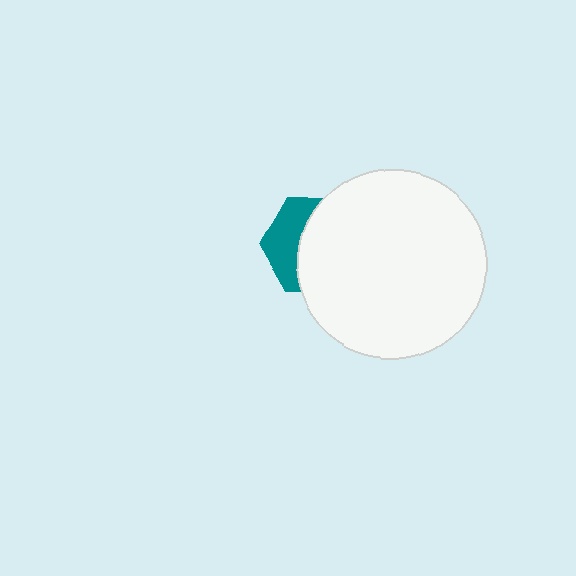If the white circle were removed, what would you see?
You would see the complete teal hexagon.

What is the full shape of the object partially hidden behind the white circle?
The partially hidden object is a teal hexagon.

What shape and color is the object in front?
The object in front is a white circle.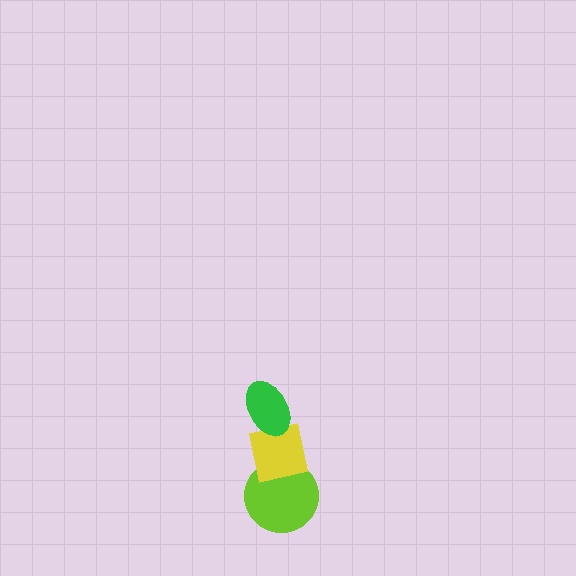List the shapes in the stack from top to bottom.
From top to bottom: the green ellipse, the yellow square, the lime circle.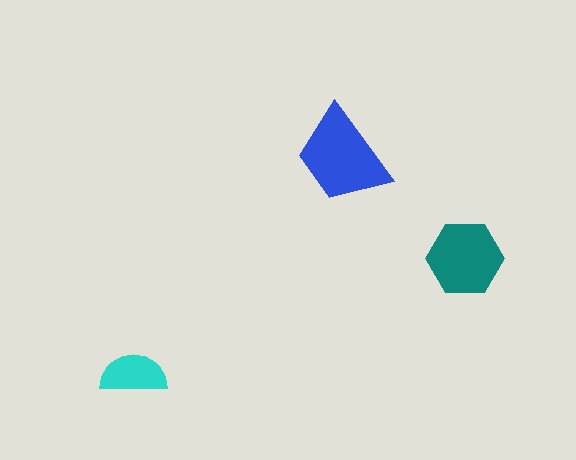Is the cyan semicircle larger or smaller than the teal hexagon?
Smaller.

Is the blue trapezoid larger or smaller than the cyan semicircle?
Larger.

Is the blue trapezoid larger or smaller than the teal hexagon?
Larger.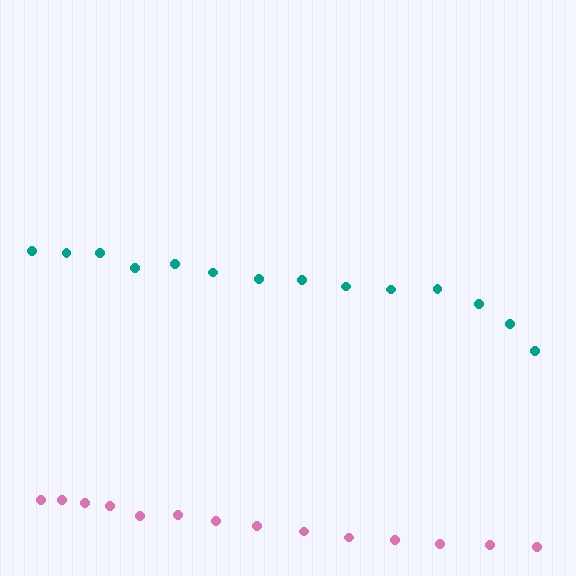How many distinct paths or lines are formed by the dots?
There are 2 distinct paths.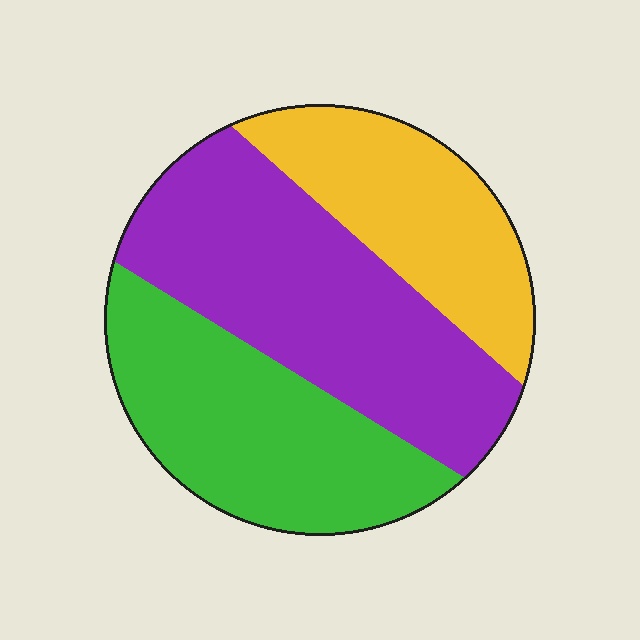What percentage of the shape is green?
Green takes up between a quarter and a half of the shape.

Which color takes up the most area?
Purple, at roughly 40%.